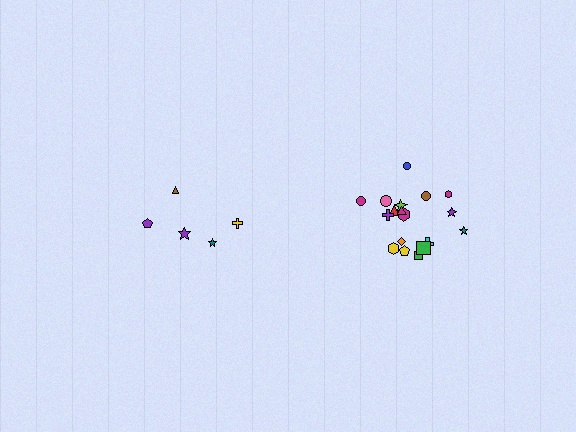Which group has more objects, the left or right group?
The right group.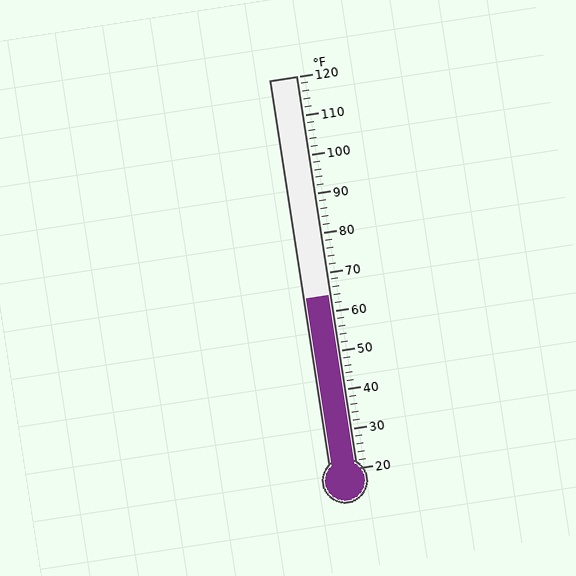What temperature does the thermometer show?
The thermometer shows approximately 64°F.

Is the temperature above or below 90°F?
The temperature is below 90°F.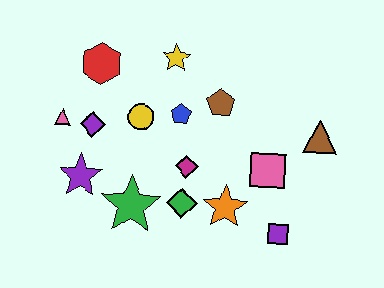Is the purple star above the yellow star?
No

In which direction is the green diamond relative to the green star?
The green diamond is to the right of the green star.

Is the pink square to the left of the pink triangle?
No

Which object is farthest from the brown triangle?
The pink triangle is farthest from the brown triangle.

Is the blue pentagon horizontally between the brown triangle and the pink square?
No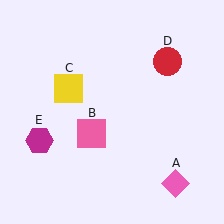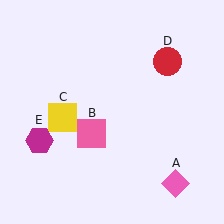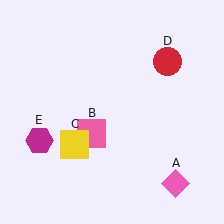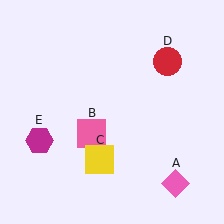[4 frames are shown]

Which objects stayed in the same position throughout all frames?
Pink diamond (object A) and pink square (object B) and red circle (object D) and magenta hexagon (object E) remained stationary.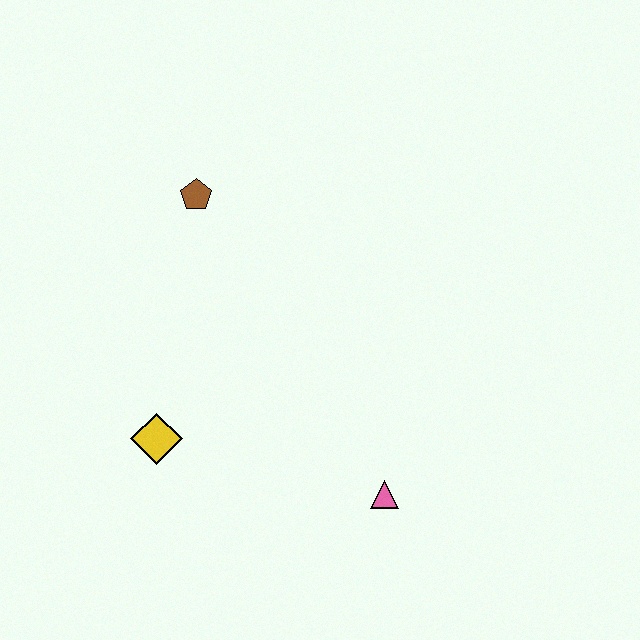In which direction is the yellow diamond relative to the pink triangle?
The yellow diamond is to the left of the pink triangle.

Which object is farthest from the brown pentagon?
The pink triangle is farthest from the brown pentagon.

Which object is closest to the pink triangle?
The yellow diamond is closest to the pink triangle.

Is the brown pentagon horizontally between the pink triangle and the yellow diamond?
Yes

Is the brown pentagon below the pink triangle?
No